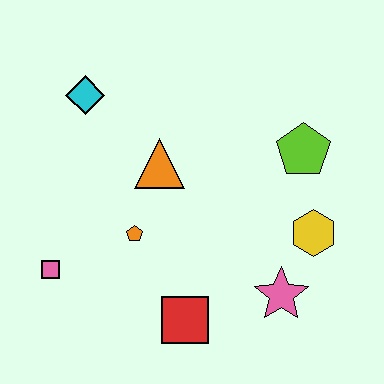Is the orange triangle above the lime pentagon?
No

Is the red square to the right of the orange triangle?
Yes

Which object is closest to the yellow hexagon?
The pink star is closest to the yellow hexagon.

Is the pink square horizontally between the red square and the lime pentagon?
No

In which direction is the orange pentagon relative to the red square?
The orange pentagon is above the red square.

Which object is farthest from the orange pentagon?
The lime pentagon is farthest from the orange pentagon.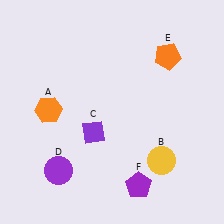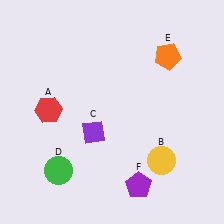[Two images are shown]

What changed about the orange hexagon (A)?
In Image 1, A is orange. In Image 2, it changed to red.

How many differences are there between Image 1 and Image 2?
There are 2 differences between the two images.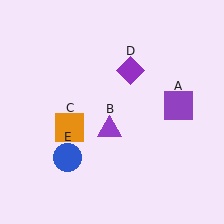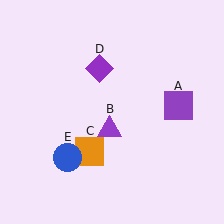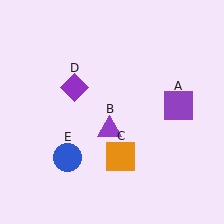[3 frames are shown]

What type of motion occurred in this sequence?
The orange square (object C), purple diamond (object D) rotated counterclockwise around the center of the scene.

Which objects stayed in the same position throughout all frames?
Purple square (object A) and purple triangle (object B) and blue circle (object E) remained stationary.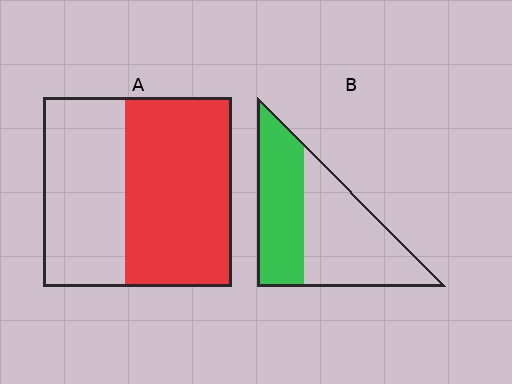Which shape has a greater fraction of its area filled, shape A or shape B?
Shape A.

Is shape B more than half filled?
No.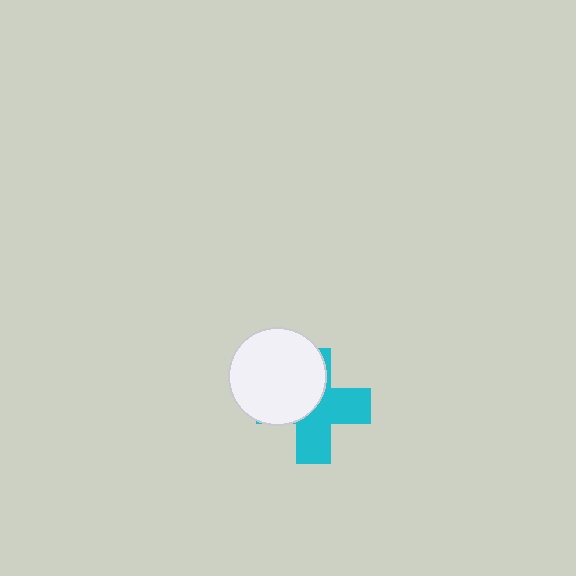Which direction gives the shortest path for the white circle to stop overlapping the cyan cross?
Moving toward the upper-left gives the shortest separation.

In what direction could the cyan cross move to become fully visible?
The cyan cross could move toward the lower-right. That would shift it out from behind the white circle entirely.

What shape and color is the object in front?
The object in front is a white circle.